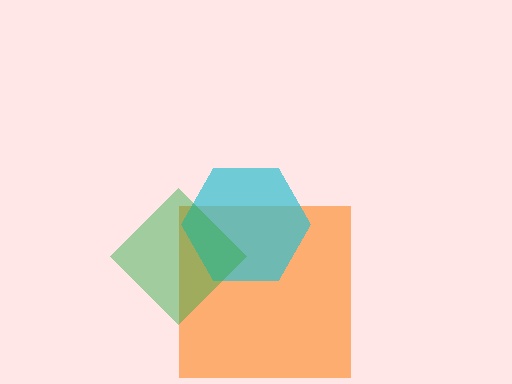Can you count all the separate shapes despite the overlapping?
Yes, there are 3 separate shapes.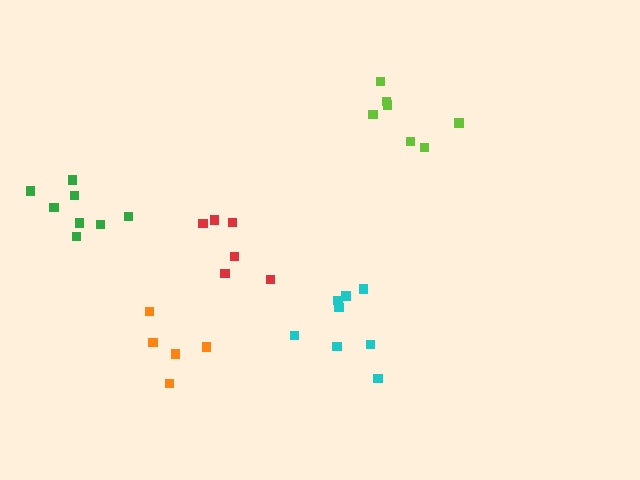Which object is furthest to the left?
The green cluster is leftmost.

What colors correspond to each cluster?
The clusters are colored: green, cyan, red, orange, lime.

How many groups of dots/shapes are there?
There are 5 groups.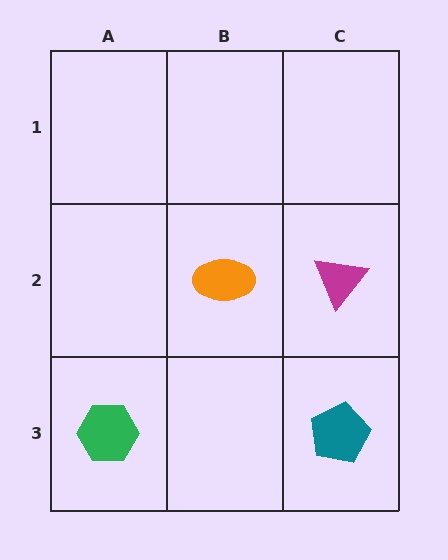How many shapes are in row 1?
0 shapes.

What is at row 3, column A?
A green hexagon.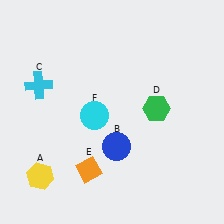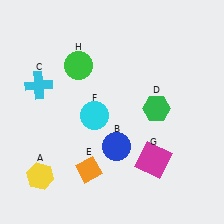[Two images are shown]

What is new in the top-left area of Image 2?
A green circle (H) was added in the top-left area of Image 2.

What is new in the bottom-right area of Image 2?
A magenta square (G) was added in the bottom-right area of Image 2.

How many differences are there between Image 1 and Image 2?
There are 2 differences between the two images.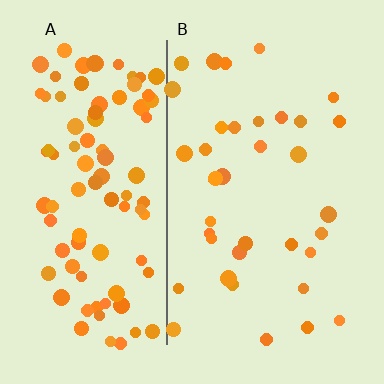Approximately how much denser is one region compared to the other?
Approximately 2.6× — region A over region B.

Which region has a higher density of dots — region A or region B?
A (the left).